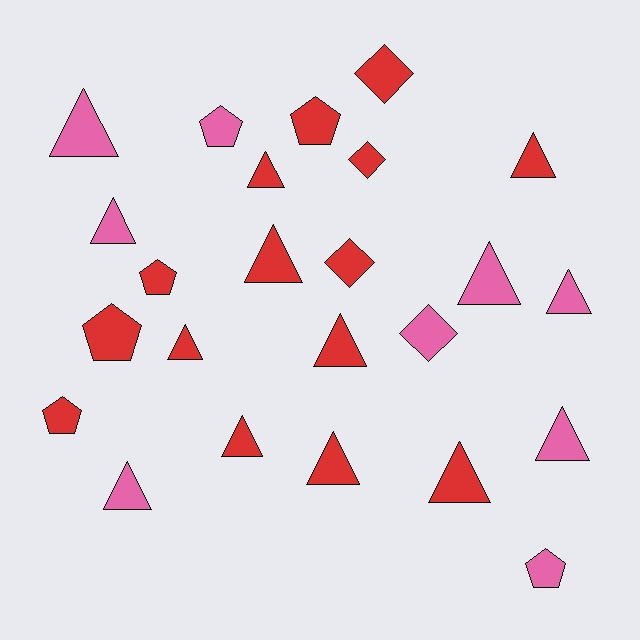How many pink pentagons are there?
There are 2 pink pentagons.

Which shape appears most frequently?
Triangle, with 14 objects.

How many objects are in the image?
There are 24 objects.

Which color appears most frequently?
Red, with 15 objects.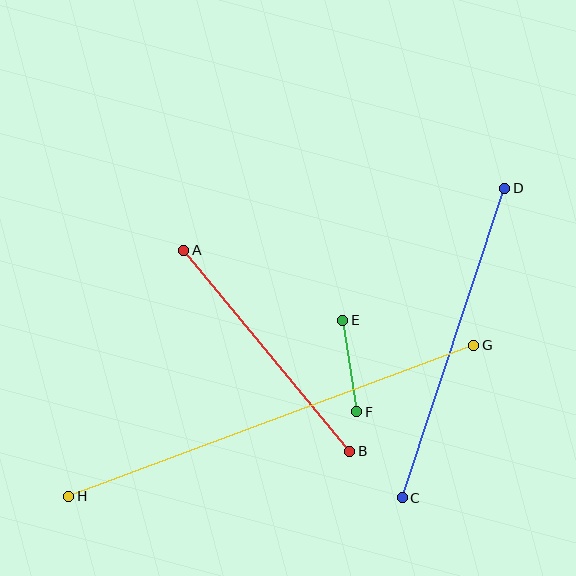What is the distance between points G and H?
The distance is approximately 432 pixels.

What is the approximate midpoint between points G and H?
The midpoint is at approximately (271, 421) pixels.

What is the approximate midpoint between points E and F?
The midpoint is at approximately (350, 366) pixels.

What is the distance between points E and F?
The distance is approximately 93 pixels.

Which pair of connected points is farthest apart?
Points G and H are farthest apart.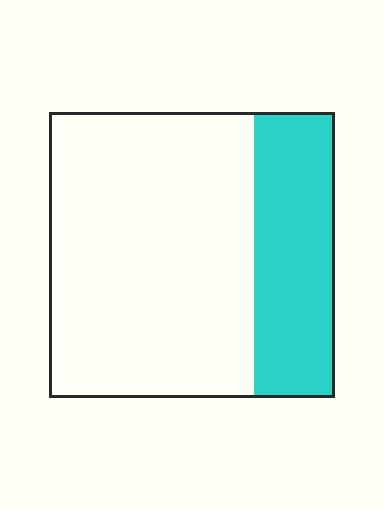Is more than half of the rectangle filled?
No.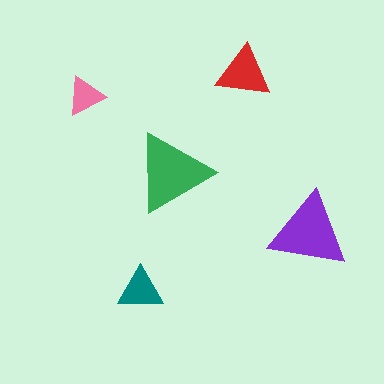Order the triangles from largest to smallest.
the green one, the purple one, the red one, the teal one, the pink one.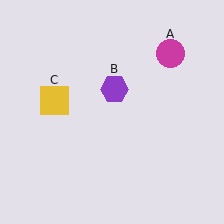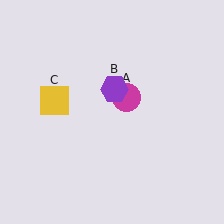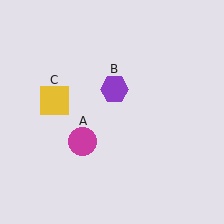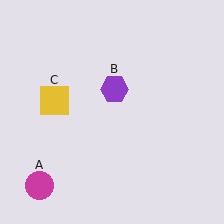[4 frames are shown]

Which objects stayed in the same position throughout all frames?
Purple hexagon (object B) and yellow square (object C) remained stationary.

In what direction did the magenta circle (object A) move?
The magenta circle (object A) moved down and to the left.